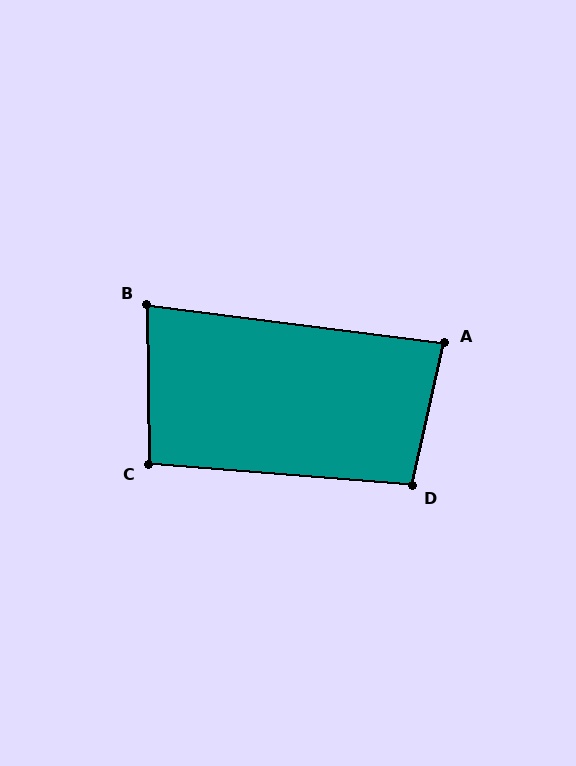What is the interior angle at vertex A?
Approximately 85 degrees (acute).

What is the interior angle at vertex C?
Approximately 95 degrees (obtuse).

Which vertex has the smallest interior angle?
B, at approximately 82 degrees.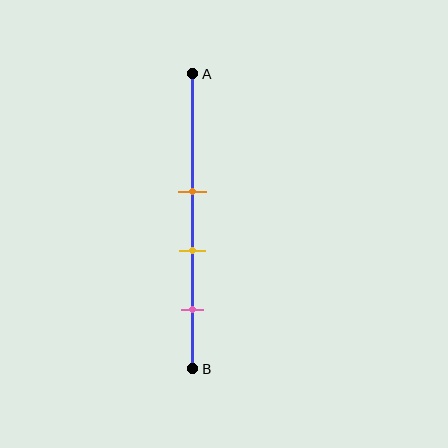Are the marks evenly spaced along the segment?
Yes, the marks are approximately evenly spaced.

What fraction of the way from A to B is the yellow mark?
The yellow mark is approximately 60% (0.6) of the way from A to B.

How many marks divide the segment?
There are 3 marks dividing the segment.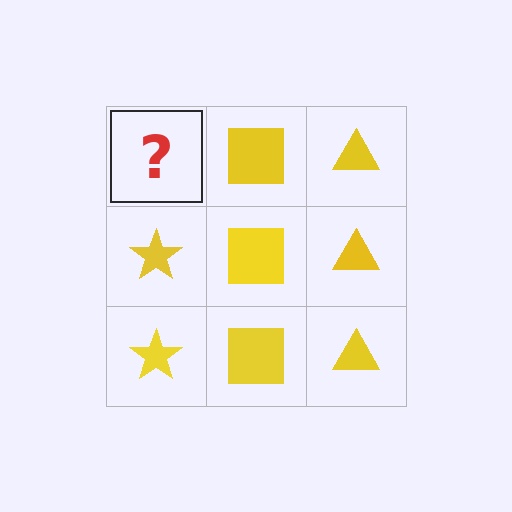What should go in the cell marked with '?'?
The missing cell should contain a yellow star.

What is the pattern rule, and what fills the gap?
The rule is that each column has a consistent shape. The gap should be filled with a yellow star.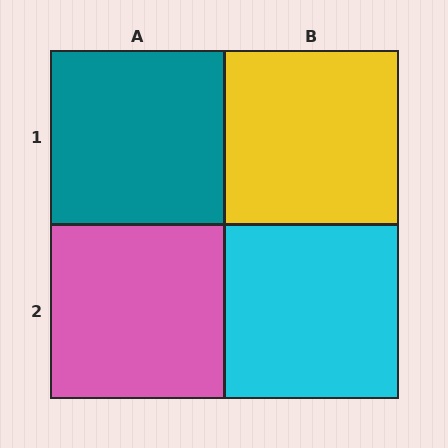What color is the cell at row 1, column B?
Yellow.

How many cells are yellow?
1 cell is yellow.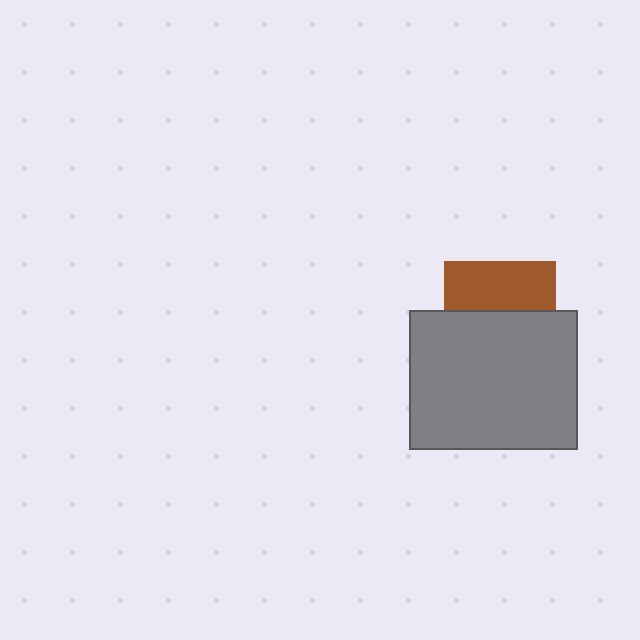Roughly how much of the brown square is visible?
A small part of it is visible (roughly 43%).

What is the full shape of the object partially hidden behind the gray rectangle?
The partially hidden object is a brown square.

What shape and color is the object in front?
The object in front is a gray rectangle.